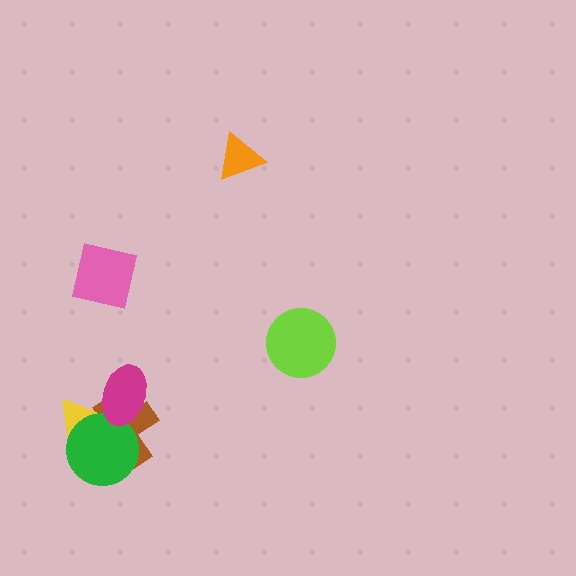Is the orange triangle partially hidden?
No, no other shape covers it.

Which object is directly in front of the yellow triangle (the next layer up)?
The green circle is directly in front of the yellow triangle.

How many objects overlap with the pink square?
0 objects overlap with the pink square.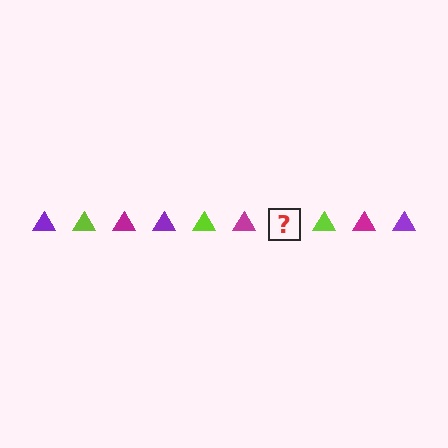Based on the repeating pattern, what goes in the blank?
The blank should be a purple triangle.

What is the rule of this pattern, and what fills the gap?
The rule is that the pattern cycles through purple, lime, magenta triangles. The gap should be filled with a purple triangle.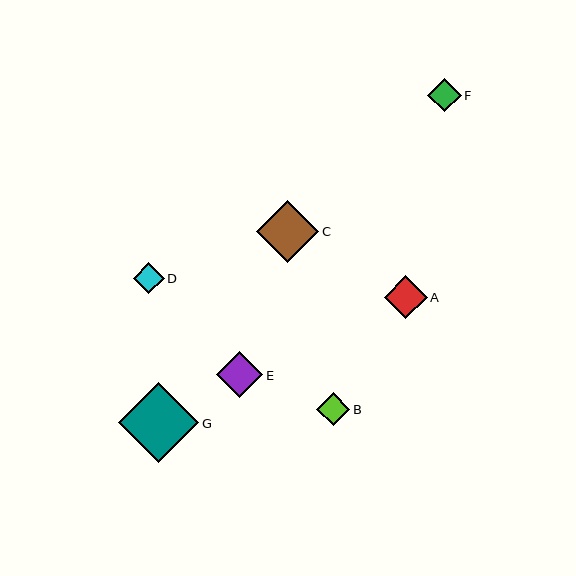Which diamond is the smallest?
Diamond D is the smallest with a size of approximately 31 pixels.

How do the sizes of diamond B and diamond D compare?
Diamond B and diamond D are approximately the same size.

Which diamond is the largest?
Diamond G is the largest with a size of approximately 80 pixels.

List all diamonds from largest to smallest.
From largest to smallest: G, C, E, A, F, B, D.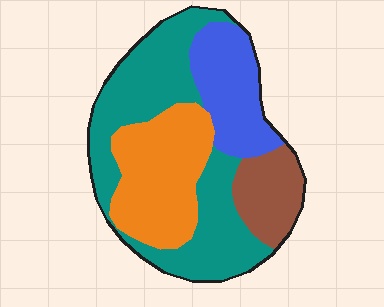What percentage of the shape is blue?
Blue takes up between a sixth and a third of the shape.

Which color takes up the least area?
Brown, at roughly 15%.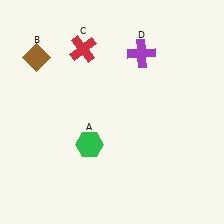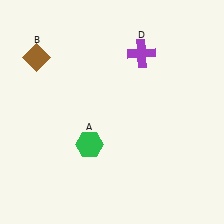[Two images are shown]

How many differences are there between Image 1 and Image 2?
There is 1 difference between the two images.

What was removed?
The red cross (C) was removed in Image 2.